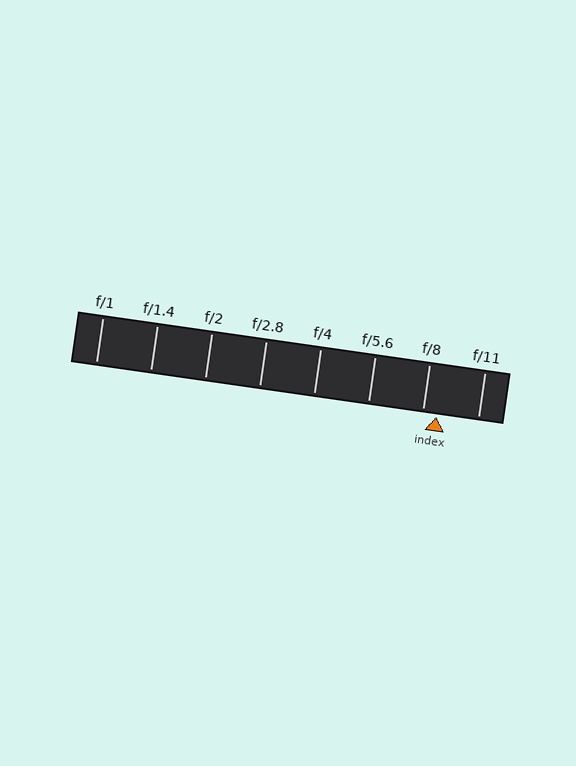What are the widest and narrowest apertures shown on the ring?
The widest aperture shown is f/1 and the narrowest is f/11.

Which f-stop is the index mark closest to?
The index mark is closest to f/8.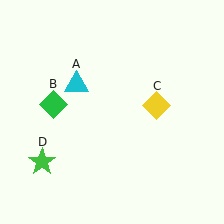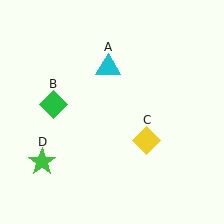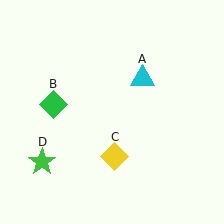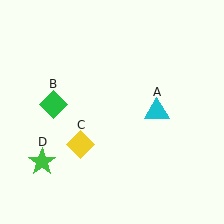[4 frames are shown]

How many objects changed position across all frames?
2 objects changed position: cyan triangle (object A), yellow diamond (object C).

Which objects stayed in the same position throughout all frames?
Green diamond (object B) and green star (object D) remained stationary.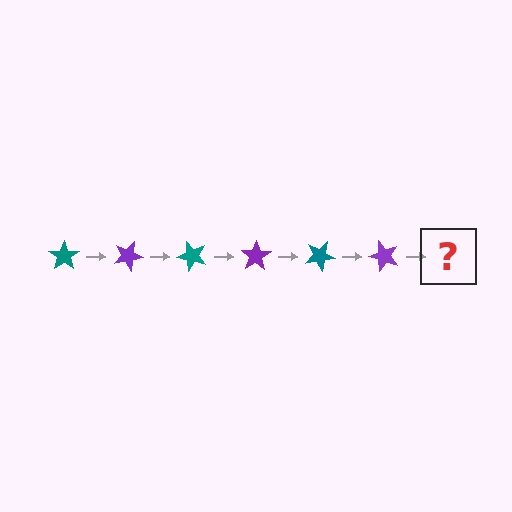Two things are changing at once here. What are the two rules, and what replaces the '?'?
The two rules are that it rotates 25 degrees each step and the color cycles through teal and purple. The '?' should be a teal star, rotated 150 degrees from the start.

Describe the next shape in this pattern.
It should be a teal star, rotated 150 degrees from the start.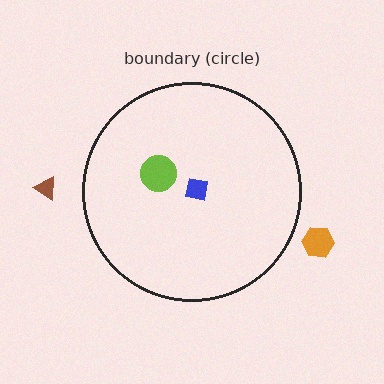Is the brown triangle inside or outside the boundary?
Outside.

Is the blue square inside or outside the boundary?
Inside.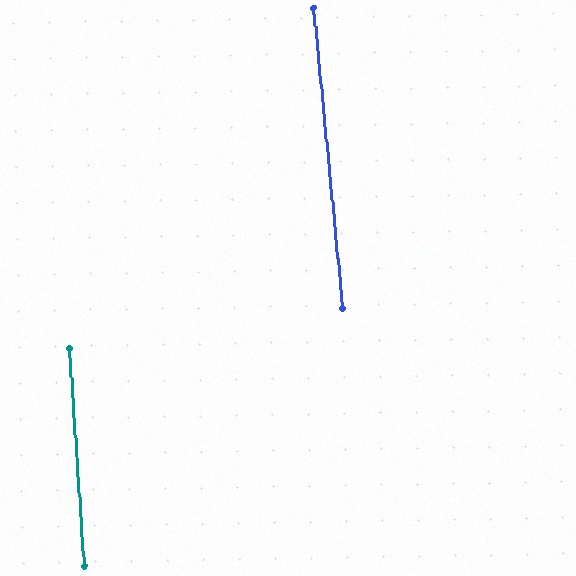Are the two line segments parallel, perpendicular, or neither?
Parallel — their directions differ by only 1.8°.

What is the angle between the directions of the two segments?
Approximately 2 degrees.